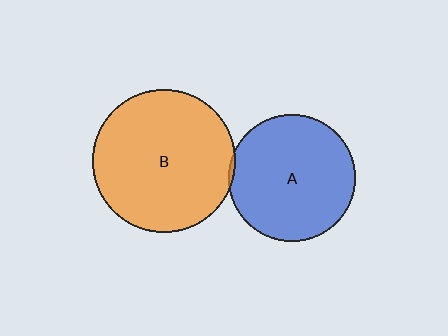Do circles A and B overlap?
Yes.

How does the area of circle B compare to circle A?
Approximately 1.3 times.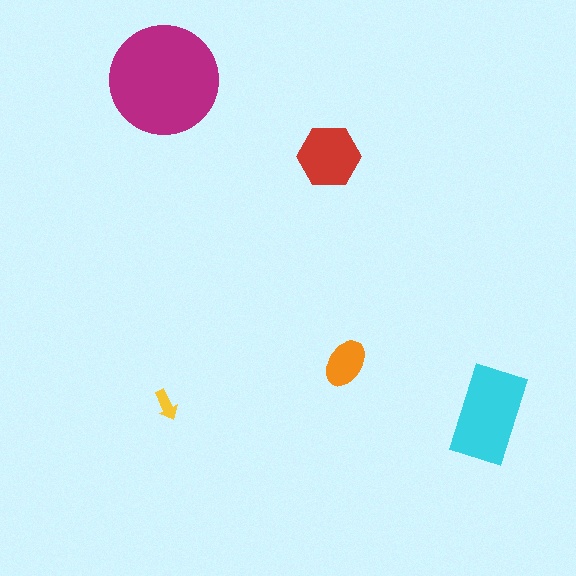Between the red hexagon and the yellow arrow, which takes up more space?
The red hexagon.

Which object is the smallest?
The yellow arrow.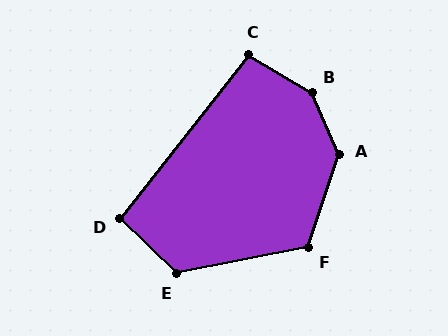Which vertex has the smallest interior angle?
D, at approximately 96 degrees.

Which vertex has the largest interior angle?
B, at approximately 144 degrees.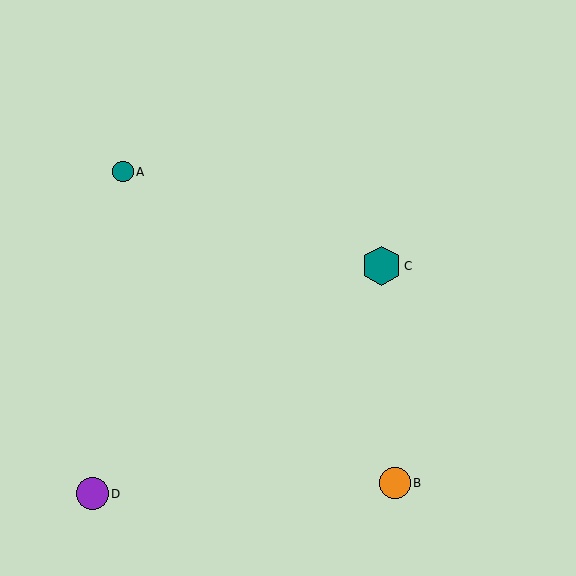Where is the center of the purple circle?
The center of the purple circle is at (92, 494).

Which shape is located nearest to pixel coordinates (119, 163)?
The teal circle (labeled A) at (123, 172) is nearest to that location.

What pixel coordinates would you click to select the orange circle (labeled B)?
Click at (395, 483) to select the orange circle B.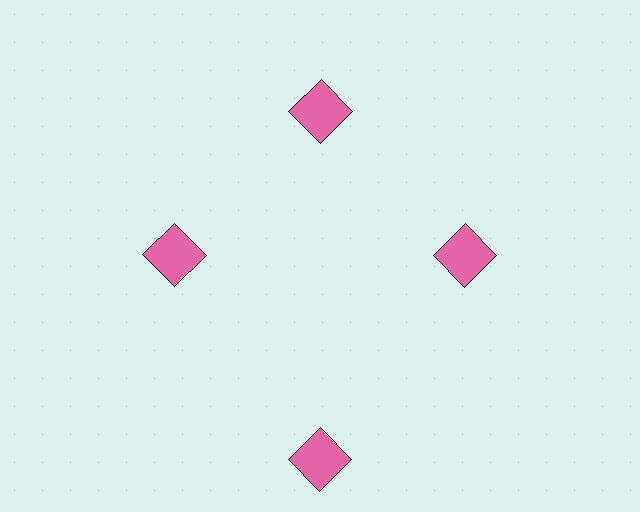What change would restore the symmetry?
The symmetry would be restored by moving it inward, back onto the ring so that all 4 squares sit at equal angles and equal distance from the center.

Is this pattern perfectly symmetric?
No. The 4 pink squares are arranged in a ring, but one element near the 6 o'clock position is pushed outward from the center, breaking the 4-fold rotational symmetry.